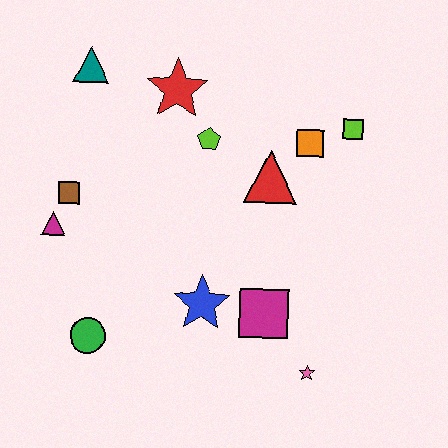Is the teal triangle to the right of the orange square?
No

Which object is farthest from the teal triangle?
The pink star is farthest from the teal triangle.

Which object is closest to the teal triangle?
The red star is closest to the teal triangle.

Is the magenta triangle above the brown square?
No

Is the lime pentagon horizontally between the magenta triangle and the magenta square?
Yes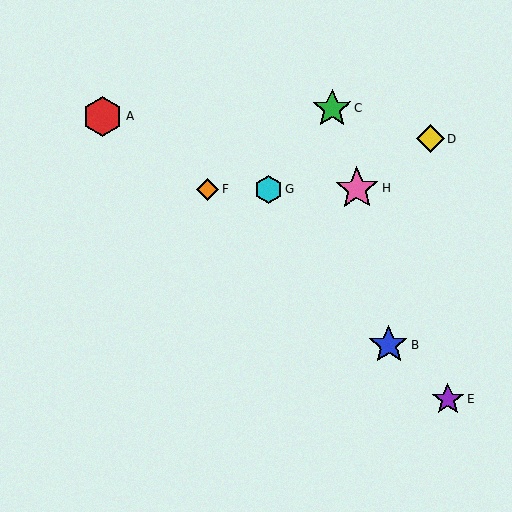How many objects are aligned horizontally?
3 objects (F, G, H) are aligned horizontally.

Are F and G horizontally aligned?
Yes, both are at y≈190.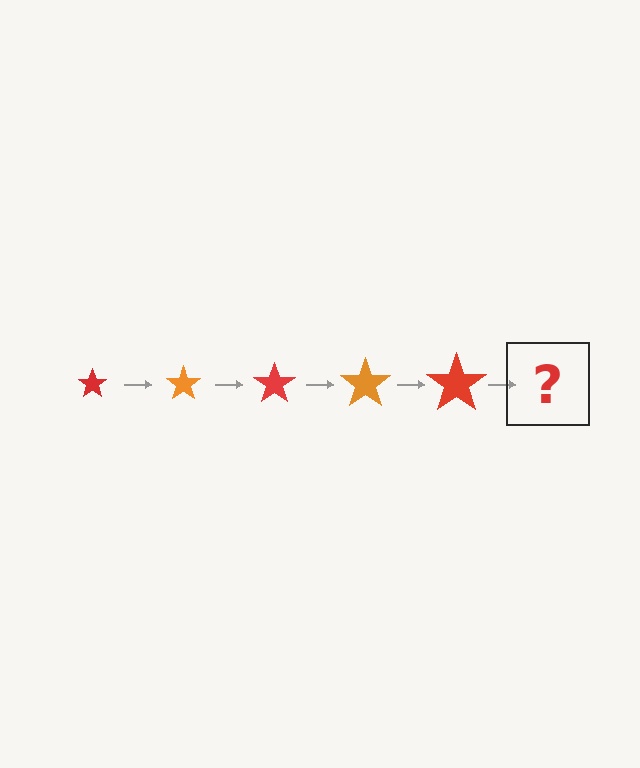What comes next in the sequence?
The next element should be an orange star, larger than the previous one.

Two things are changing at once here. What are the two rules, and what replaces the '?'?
The two rules are that the star grows larger each step and the color cycles through red and orange. The '?' should be an orange star, larger than the previous one.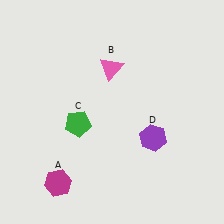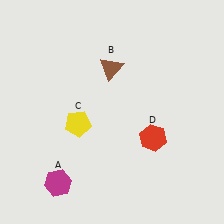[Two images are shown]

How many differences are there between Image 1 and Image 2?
There are 3 differences between the two images.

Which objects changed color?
B changed from pink to brown. C changed from green to yellow. D changed from purple to red.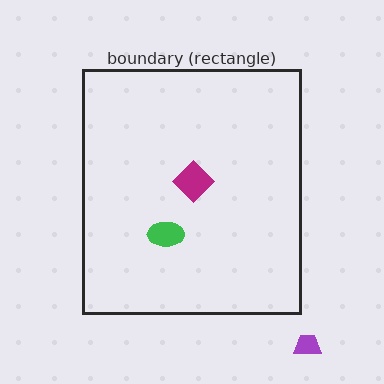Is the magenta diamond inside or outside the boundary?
Inside.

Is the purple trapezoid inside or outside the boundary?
Outside.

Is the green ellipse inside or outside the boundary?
Inside.